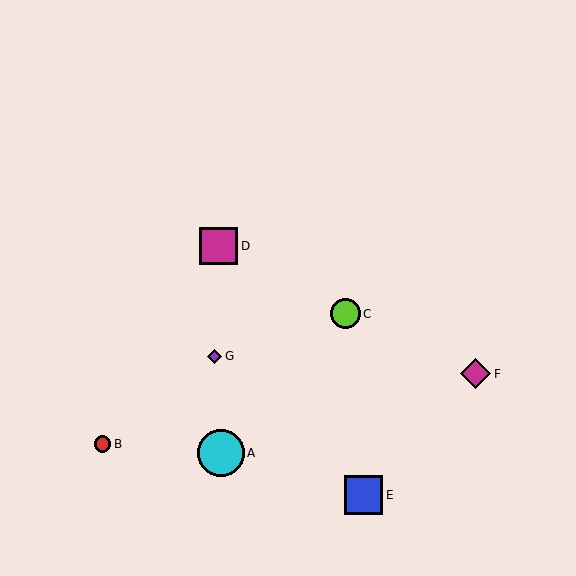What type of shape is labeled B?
Shape B is a red circle.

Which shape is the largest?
The cyan circle (labeled A) is the largest.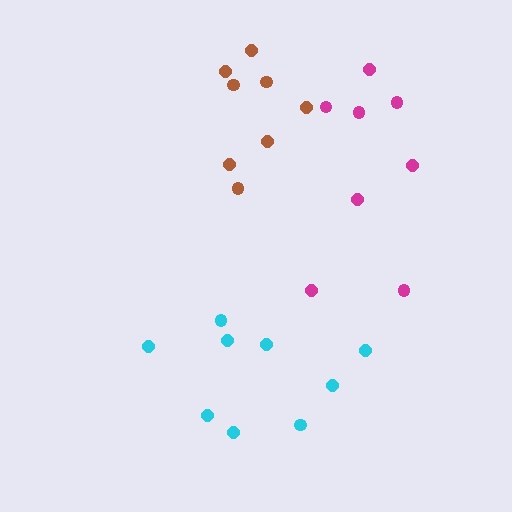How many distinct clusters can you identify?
There are 3 distinct clusters.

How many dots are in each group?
Group 1: 8 dots, Group 2: 9 dots, Group 3: 8 dots (25 total).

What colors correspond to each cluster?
The clusters are colored: magenta, cyan, brown.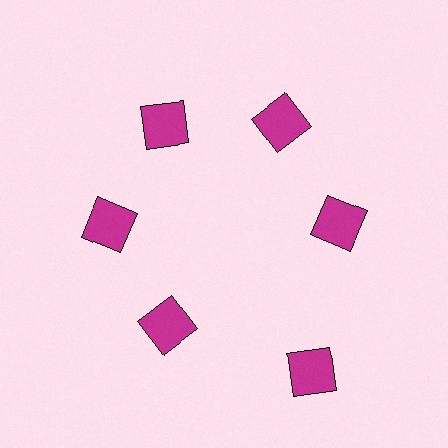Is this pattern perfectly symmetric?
No. The 6 magenta squares are arranged in a ring, but one element near the 5 o'clock position is pushed outward from the center, breaking the 6-fold rotational symmetry.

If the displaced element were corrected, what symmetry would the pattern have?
It would have 6-fold rotational symmetry — the pattern would map onto itself every 60 degrees.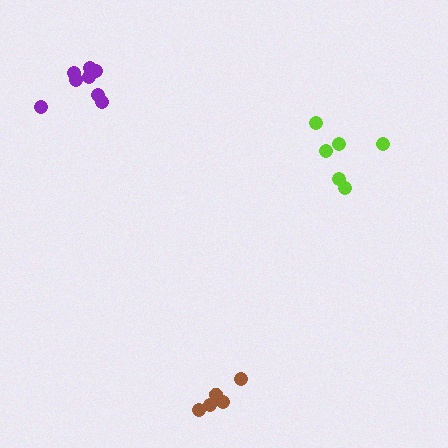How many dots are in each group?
Group 1: 6 dots, Group 2: 5 dots, Group 3: 8 dots (19 total).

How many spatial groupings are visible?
There are 3 spatial groupings.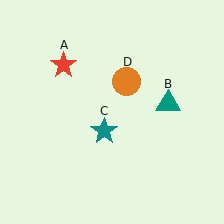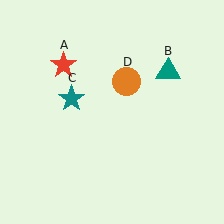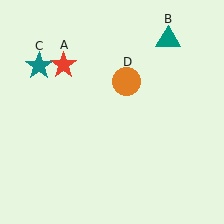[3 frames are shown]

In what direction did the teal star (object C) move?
The teal star (object C) moved up and to the left.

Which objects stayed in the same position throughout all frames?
Red star (object A) and orange circle (object D) remained stationary.